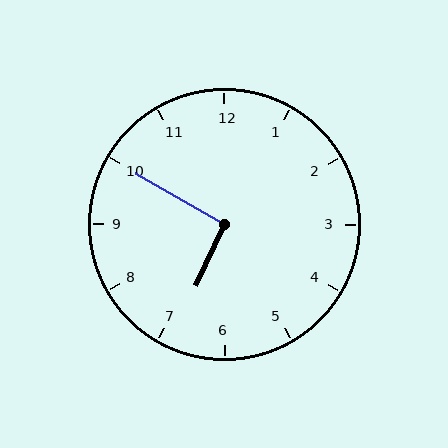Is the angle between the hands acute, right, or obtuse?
It is right.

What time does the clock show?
6:50.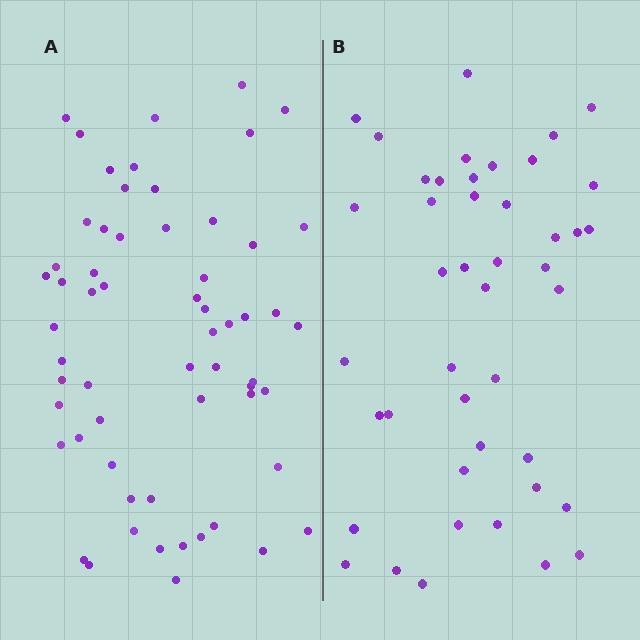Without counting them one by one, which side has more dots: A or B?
Region A (the left region) has more dots.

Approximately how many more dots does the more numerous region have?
Region A has approximately 15 more dots than region B.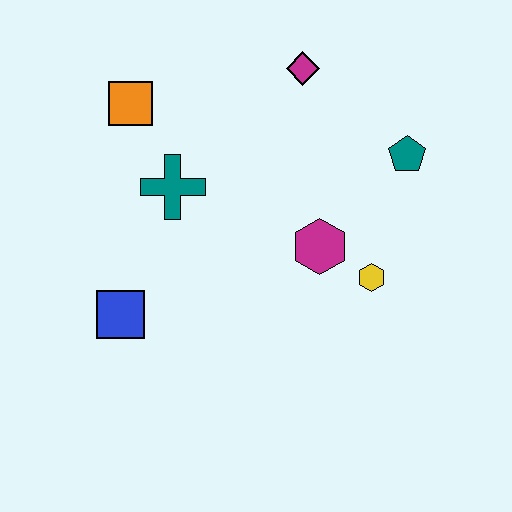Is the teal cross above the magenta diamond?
No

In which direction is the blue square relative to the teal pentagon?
The blue square is to the left of the teal pentagon.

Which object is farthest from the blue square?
The teal pentagon is farthest from the blue square.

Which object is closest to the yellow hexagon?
The magenta hexagon is closest to the yellow hexagon.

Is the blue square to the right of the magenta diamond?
No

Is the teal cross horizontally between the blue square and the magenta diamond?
Yes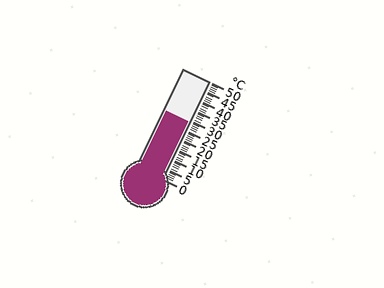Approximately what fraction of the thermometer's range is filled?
The thermometer is filled to approximately 60% of its range.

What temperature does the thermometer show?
The thermometer shows approximately 29°C.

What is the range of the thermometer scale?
The thermometer scale ranges from 0°C to 50°C.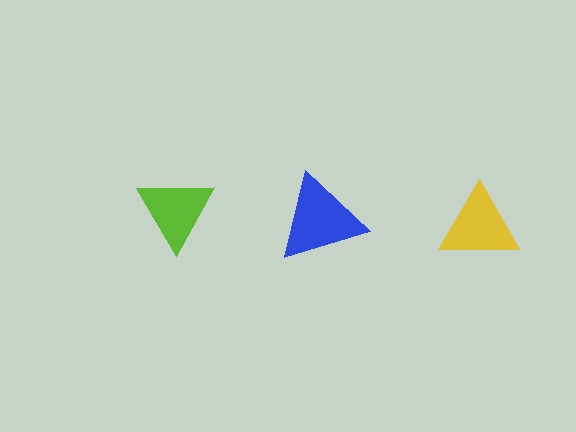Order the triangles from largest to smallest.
the blue one, the yellow one, the lime one.